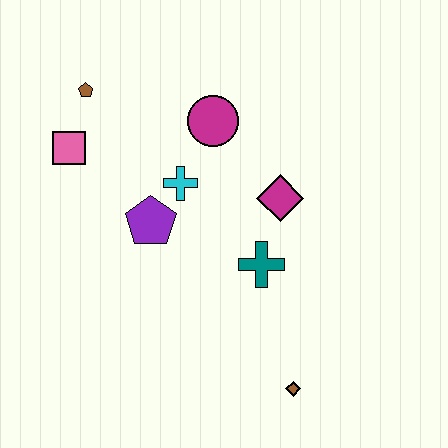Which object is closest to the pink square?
The brown pentagon is closest to the pink square.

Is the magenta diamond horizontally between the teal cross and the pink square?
No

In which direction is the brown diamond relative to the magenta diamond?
The brown diamond is below the magenta diamond.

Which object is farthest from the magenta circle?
The brown diamond is farthest from the magenta circle.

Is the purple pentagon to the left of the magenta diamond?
Yes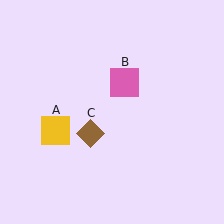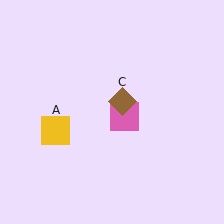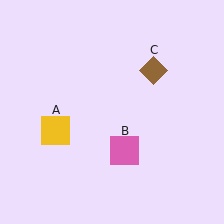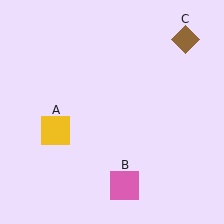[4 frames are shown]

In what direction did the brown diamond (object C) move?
The brown diamond (object C) moved up and to the right.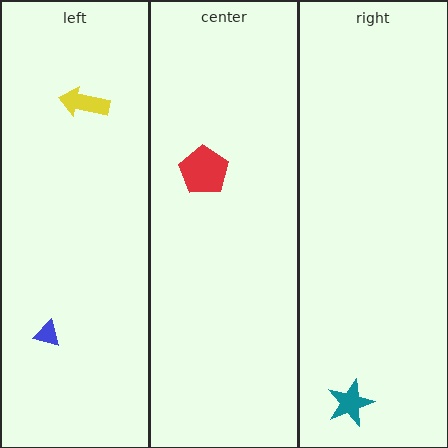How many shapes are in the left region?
2.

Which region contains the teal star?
The right region.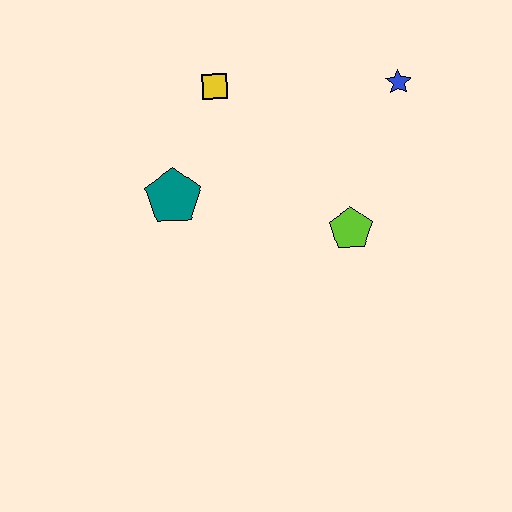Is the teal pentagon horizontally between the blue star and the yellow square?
No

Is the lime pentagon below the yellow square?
Yes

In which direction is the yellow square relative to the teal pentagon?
The yellow square is above the teal pentagon.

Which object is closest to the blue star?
The lime pentagon is closest to the blue star.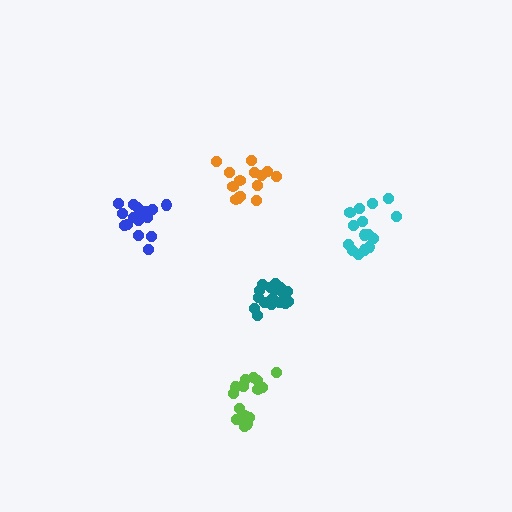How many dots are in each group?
Group 1: 16 dots, Group 2: 15 dots, Group 3: 14 dots, Group 4: 17 dots, Group 5: 18 dots (80 total).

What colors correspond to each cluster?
The clusters are colored: blue, cyan, orange, lime, teal.